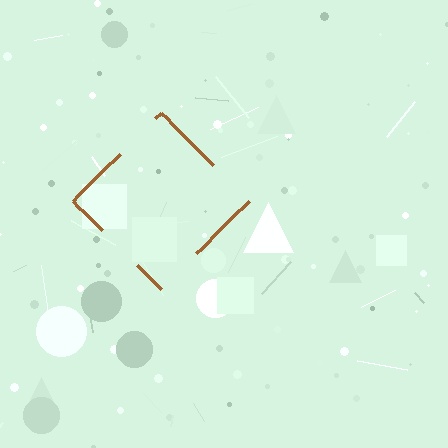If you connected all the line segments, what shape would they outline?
They would outline a diamond.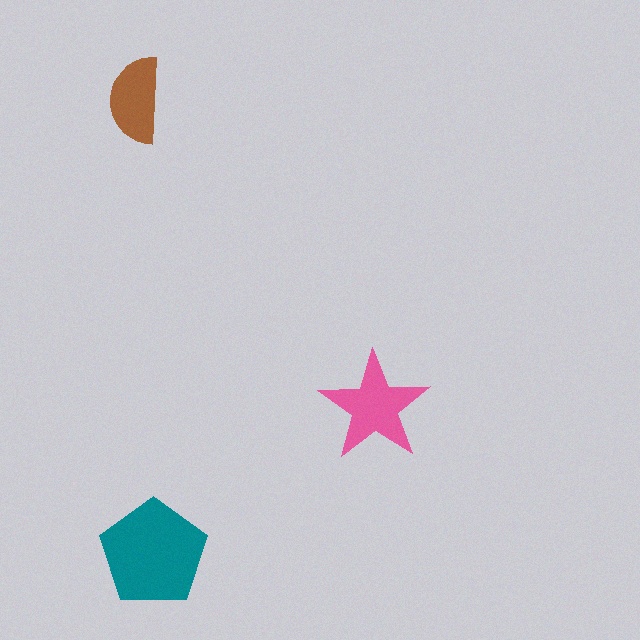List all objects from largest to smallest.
The teal pentagon, the pink star, the brown semicircle.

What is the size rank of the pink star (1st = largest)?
2nd.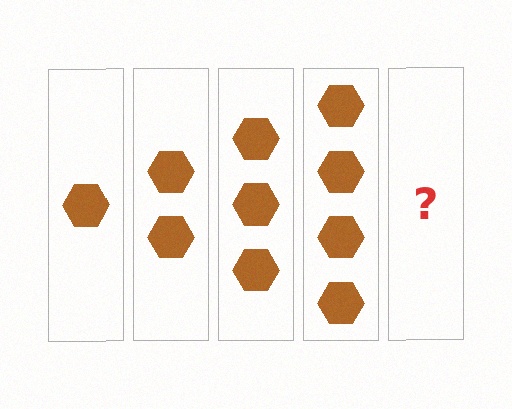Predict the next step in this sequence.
The next step is 5 hexagons.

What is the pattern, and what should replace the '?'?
The pattern is that each step adds one more hexagon. The '?' should be 5 hexagons.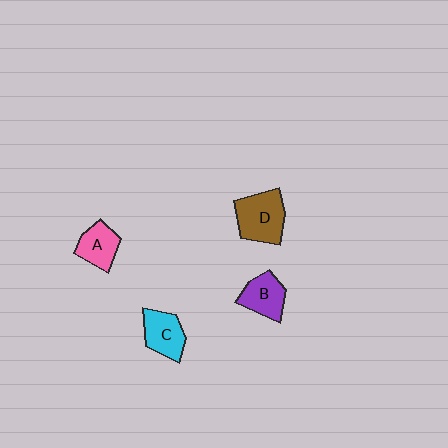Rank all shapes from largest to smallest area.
From largest to smallest: D (brown), C (cyan), B (purple), A (pink).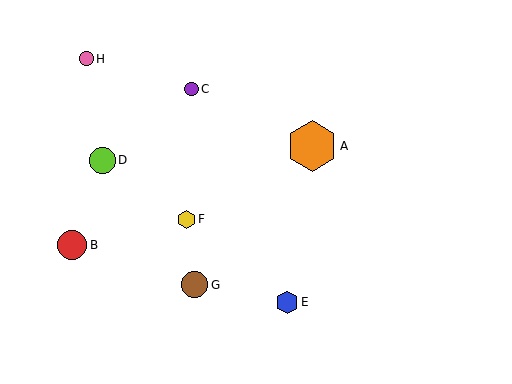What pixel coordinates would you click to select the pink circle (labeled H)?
Click at (86, 59) to select the pink circle H.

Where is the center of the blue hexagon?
The center of the blue hexagon is at (287, 302).